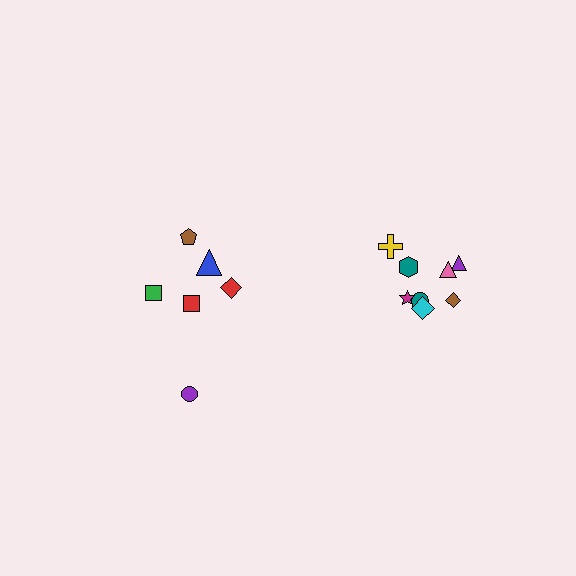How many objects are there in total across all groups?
There are 14 objects.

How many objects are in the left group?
There are 6 objects.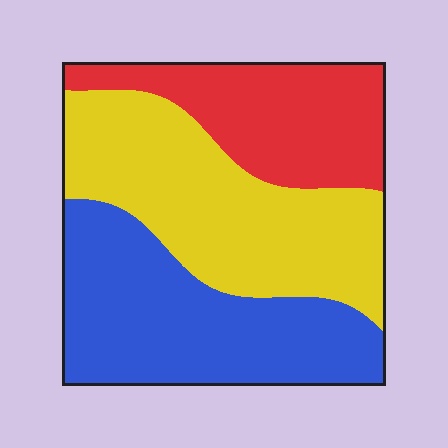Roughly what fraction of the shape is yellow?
Yellow takes up about two fifths (2/5) of the shape.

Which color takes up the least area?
Red, at roughly 25%.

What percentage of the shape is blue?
Blue covers roughly 35% of the shape.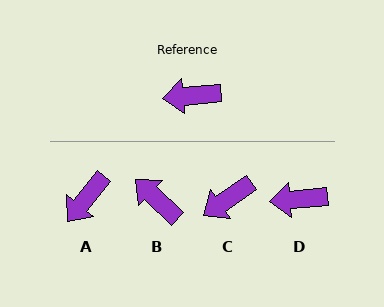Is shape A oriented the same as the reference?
No, it is off by about 46 degrees.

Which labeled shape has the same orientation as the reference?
D.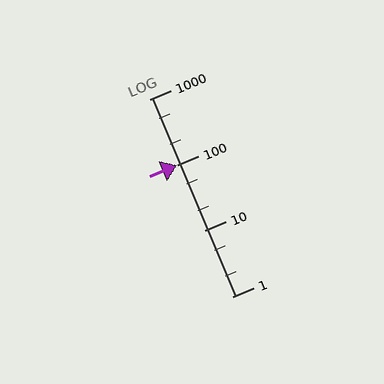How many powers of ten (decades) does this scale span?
The scale spans 3 decades, from 1 to 1000.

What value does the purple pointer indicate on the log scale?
The pointer indicates approximately 100.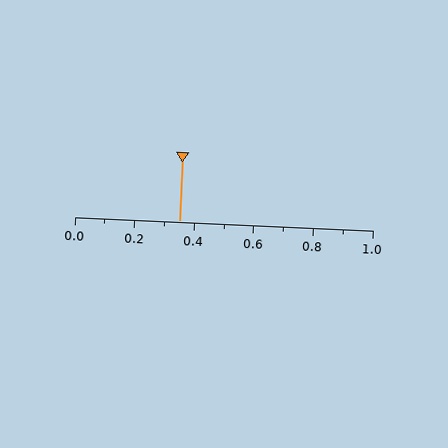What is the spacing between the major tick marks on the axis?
The major ticks are spaced 0.2 apart.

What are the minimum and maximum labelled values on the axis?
The axis runs from 0.0 to 1.0.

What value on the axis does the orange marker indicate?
The marker indicates approximately 0.35.